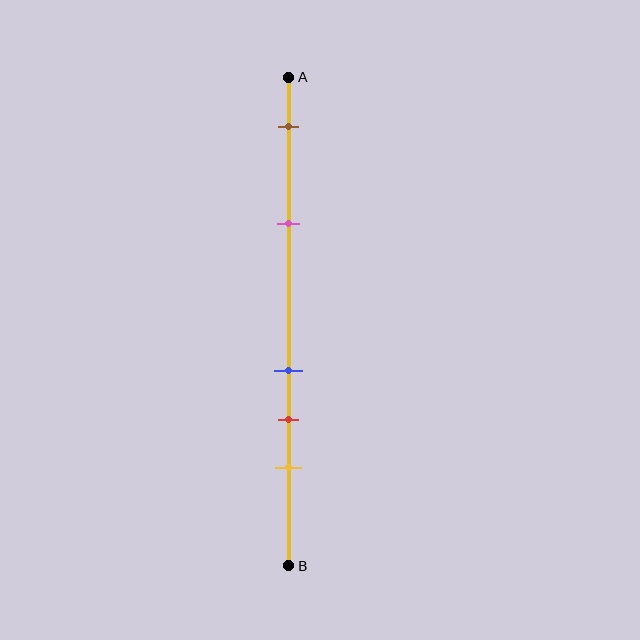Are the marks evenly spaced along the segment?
No, the marks are not evenly spaced.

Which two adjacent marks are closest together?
The blue and red marks are the closest adjacent pair.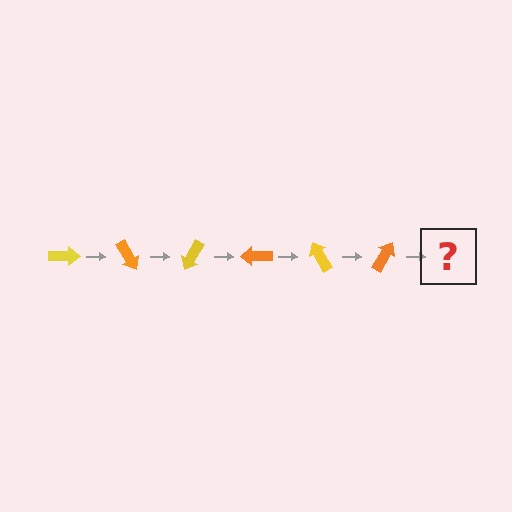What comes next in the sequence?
The next element should be a yellow arrow, rotated 360 degrees from the start.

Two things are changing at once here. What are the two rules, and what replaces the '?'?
The two rules are that it rotates 60 degrees each step and the color cycles through yellow and orange. The '?' should be a yellow arrow, rotated 360 degrees from the start.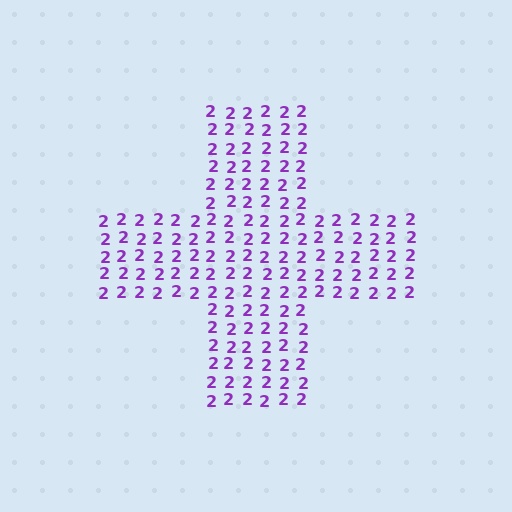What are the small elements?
The small elements are digit 2's.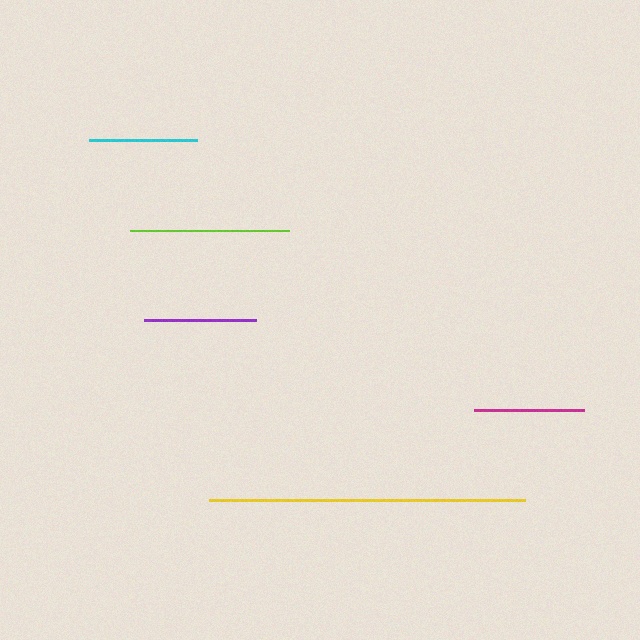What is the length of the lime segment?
The lime segment is approximately 159 pixels long.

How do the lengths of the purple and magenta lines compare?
The purple and magenta lines are approximately the same length.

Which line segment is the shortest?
The cyan line is the shortest at approximately 108 pixels.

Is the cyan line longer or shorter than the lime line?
The lime line is longer than the cyan line.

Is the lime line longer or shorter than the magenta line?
The lime line is longer than the magenta line.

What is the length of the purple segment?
The purple segment is approximately 111 pixels long.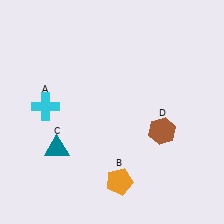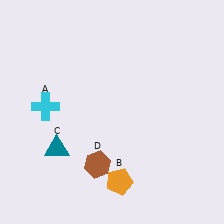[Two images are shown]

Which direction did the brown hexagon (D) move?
The brown hexagon (D) moved left.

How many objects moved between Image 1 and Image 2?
1 object moved between the two images.